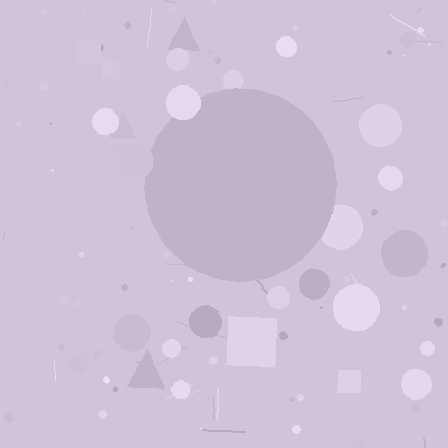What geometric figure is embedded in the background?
A circle is embedded in the background.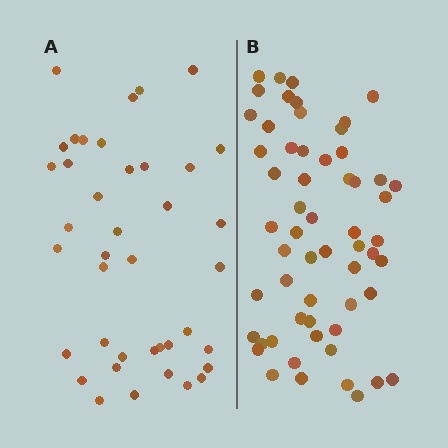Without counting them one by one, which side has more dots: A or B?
Region B (the right region) has more dots.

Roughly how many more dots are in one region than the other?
Region B has approximately 20 more dots than region A.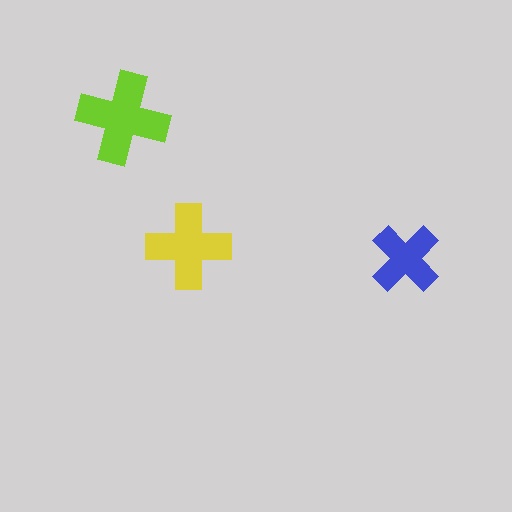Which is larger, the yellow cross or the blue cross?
The yellow one.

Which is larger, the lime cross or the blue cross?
The lime one.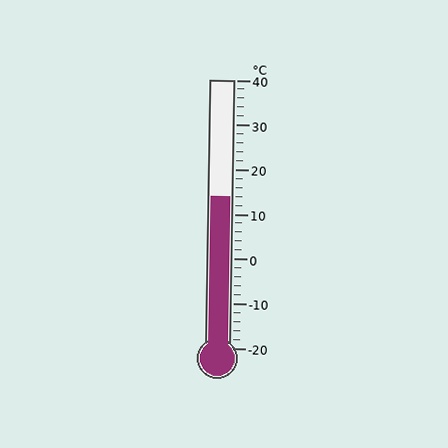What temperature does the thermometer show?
The thermometer shows approximately 14°C.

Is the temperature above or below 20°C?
The temperature is below 20°C.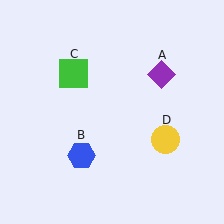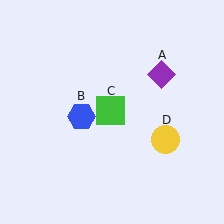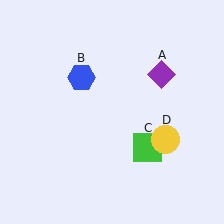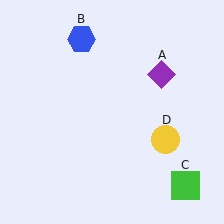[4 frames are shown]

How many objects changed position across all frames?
2 objects changed position: blue hexagon (object B), green square (object C).